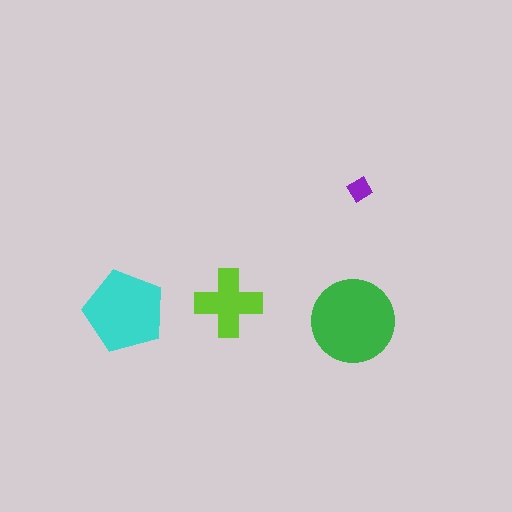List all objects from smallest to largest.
The purple diamond, the lime cross, the cyan pentagon, the green circle.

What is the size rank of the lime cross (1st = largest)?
3rd.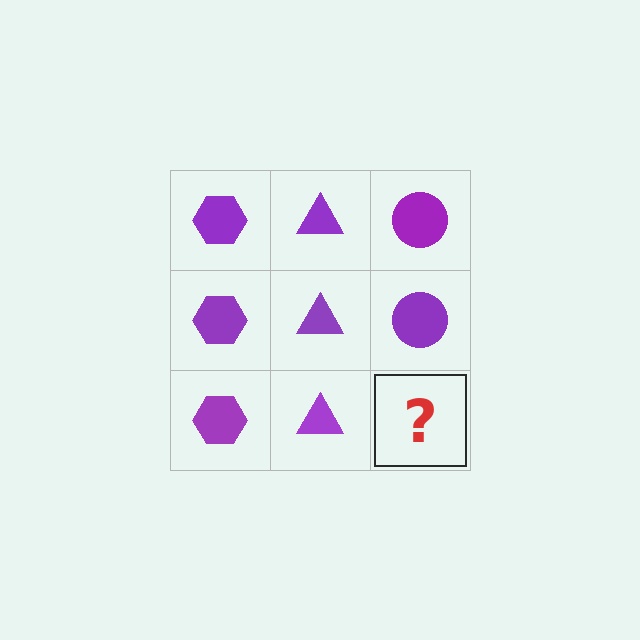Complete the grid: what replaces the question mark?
The question mark should be replaced with a purple circle.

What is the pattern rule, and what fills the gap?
The rule is that each column has a consistent shape. The gap should be filled with a purple circle.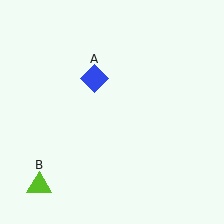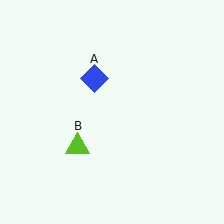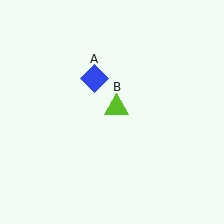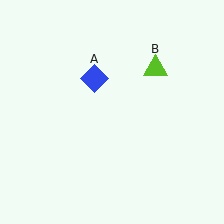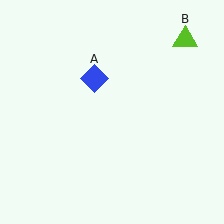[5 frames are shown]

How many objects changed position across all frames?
1 object changed position: lime triangle (object B).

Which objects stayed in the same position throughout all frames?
Blue diamond (object A) remained stationary.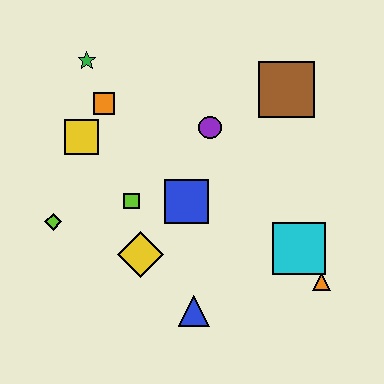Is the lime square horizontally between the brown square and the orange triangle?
No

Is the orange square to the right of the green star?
Yes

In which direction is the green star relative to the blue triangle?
The green star is above the blue triangle.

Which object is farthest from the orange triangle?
The green star is farthest from the orange triangle.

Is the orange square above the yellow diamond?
Yes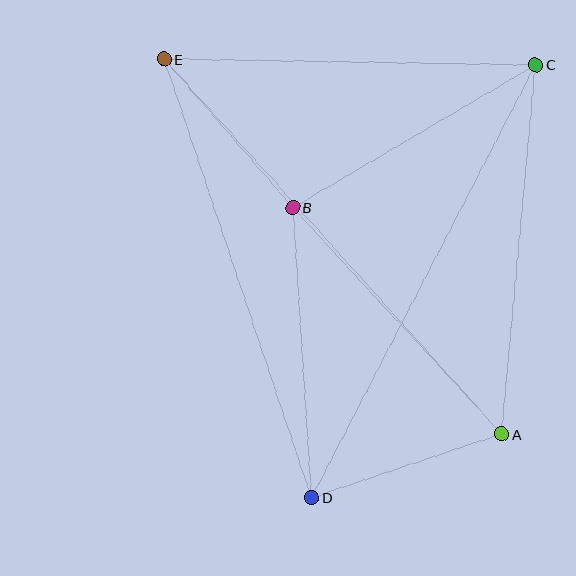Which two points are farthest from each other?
Points A and E are farthest from each other.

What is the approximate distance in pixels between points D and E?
The distance between D and E is approximately 462 pixels.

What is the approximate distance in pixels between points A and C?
The distance between A and C is approximately 371 pixels.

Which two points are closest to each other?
Points B and E are closest to each other.